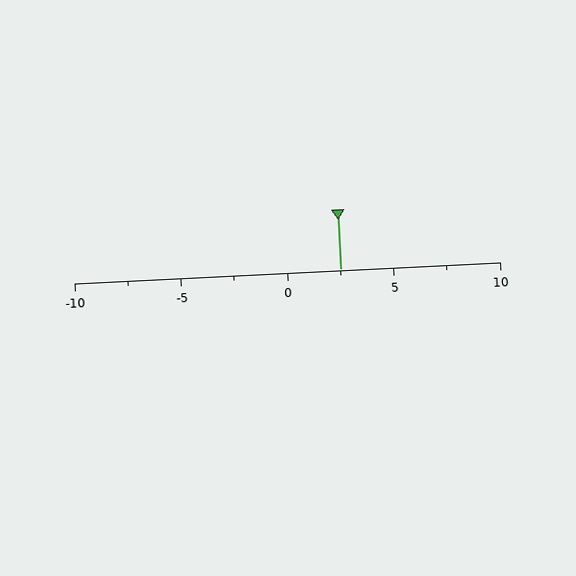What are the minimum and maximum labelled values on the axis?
The axis runs from -10 to 10.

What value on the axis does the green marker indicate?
The marker indicates approximately 2.5.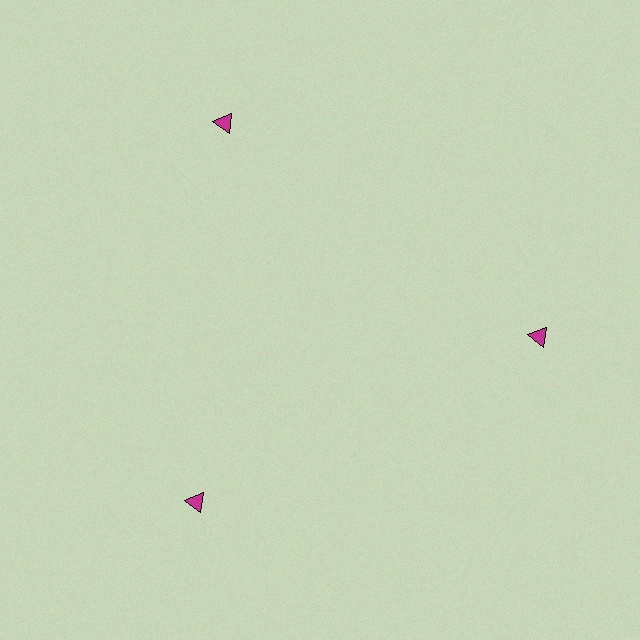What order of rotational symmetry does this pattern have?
This pattern has 3-fold rotational symmetry.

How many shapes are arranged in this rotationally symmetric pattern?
There are 3 shapes, arranged in 3 groups of 1.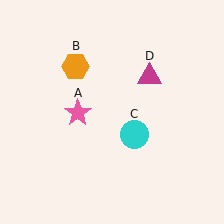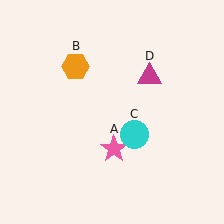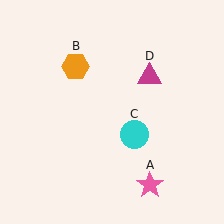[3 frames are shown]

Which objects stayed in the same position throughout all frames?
Orange hexagon (object B) and cyan circle (object C) and magenta triangle (object D) remained stationary.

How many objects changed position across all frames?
1 object changed position: pink star (object A).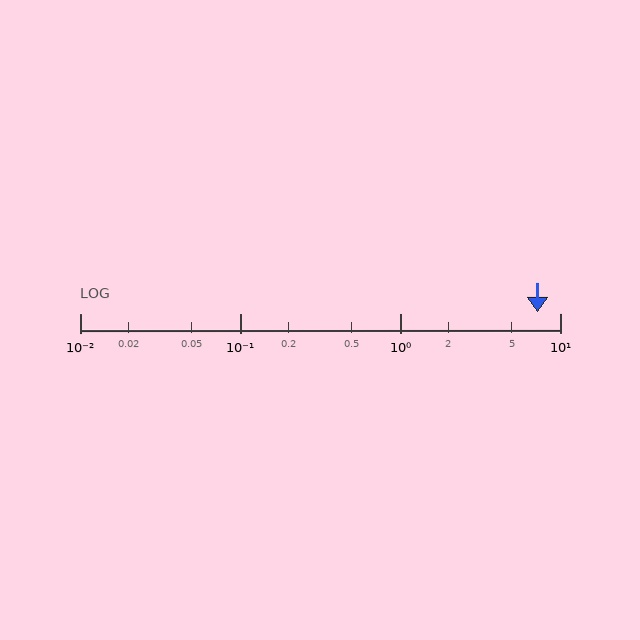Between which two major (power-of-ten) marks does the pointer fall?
The pointer is between 1 and 10.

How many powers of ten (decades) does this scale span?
The scale spans 3 decades, from 0.01 to 10.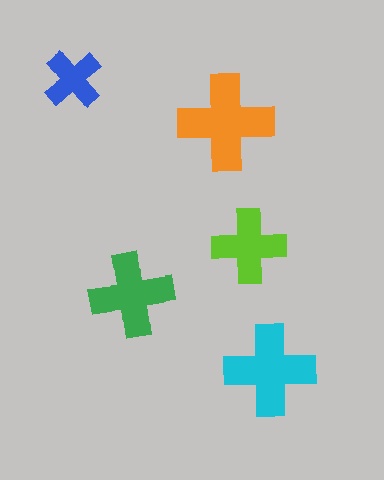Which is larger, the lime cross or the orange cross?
The orange one.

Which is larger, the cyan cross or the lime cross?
The cyan one.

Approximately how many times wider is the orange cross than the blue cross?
About 1.5 times wider.